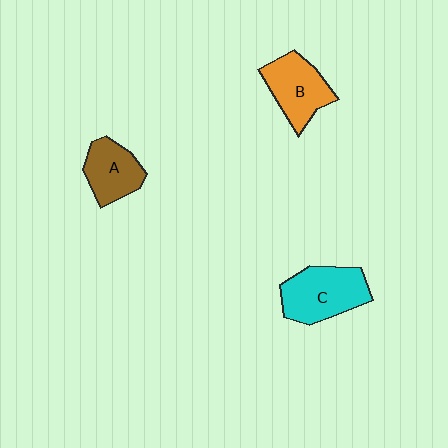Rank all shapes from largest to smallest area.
From largest to smallest: C (cyan), B (orange), A (brown).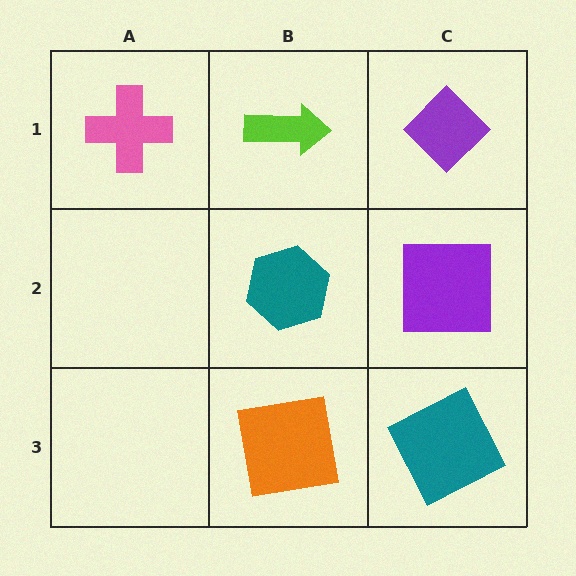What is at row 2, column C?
A purple square.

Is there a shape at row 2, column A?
No, that cell is empty.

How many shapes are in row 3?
2 shapes.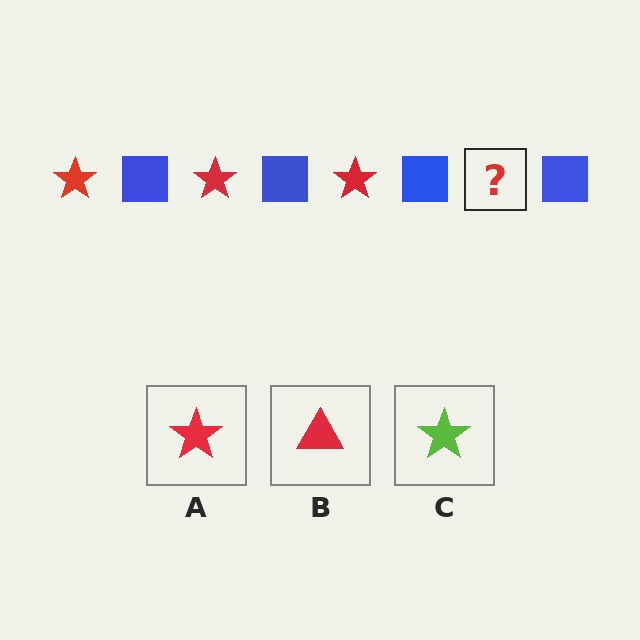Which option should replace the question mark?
Option A.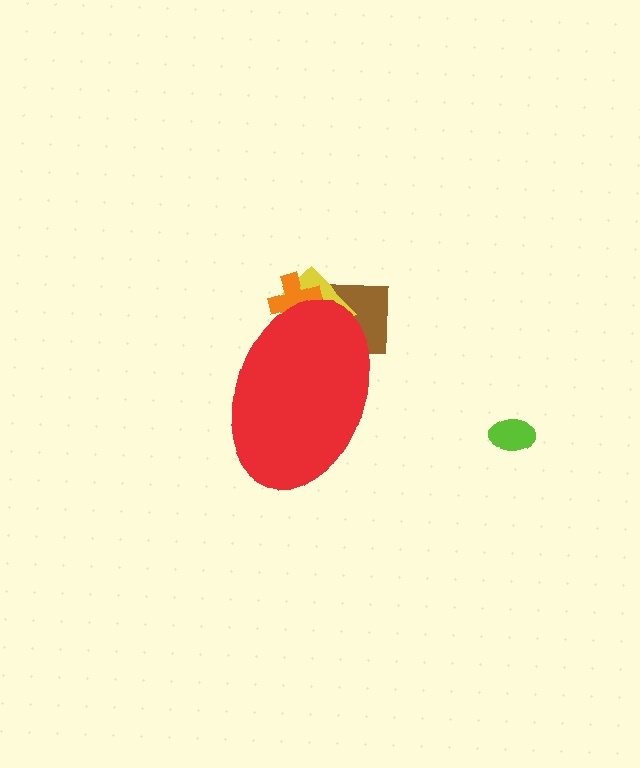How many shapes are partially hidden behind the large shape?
3 shapes are partially hidden.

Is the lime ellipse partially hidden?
No, the lime ellipse is fully visible.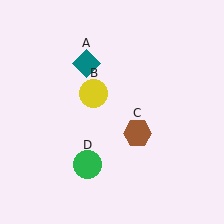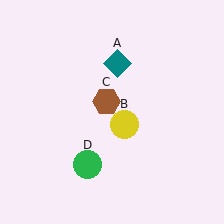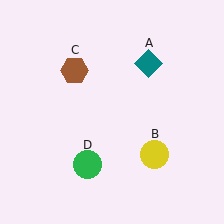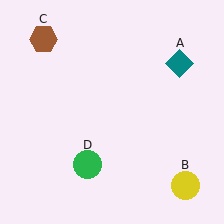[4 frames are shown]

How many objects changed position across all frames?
3 objects changed position: teal diamond (object A), yellow circle (object B), brown hexagon (object C).